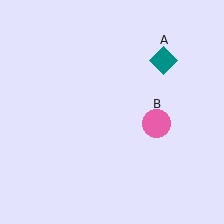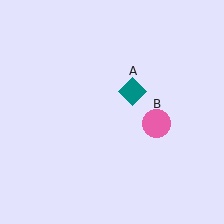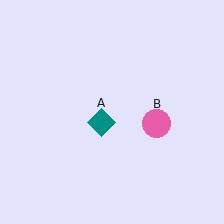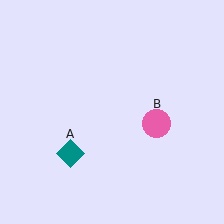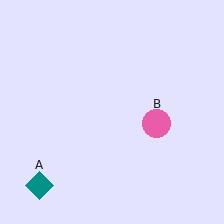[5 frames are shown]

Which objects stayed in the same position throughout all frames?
Pink circle (object B) remained stationary.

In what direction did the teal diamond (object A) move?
The teal diamond (object A) moved down and to the left.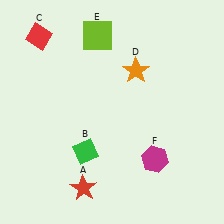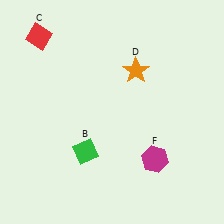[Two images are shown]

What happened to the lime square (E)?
The lime square (E) was removed in Image 2. It was in the top-left area of Image 1.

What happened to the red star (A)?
The red star (A) was removed in Image 2. It was in the bottom-left area of Image 1.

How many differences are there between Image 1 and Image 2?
There are 2 differences between the two images.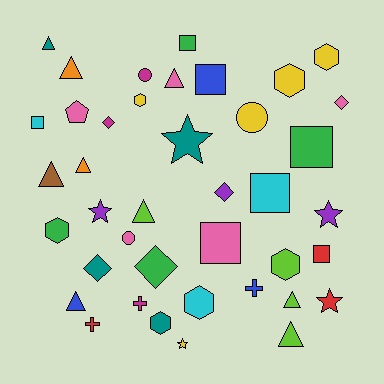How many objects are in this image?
There are 40 objects.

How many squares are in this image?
There are 7 squares.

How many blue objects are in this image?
There are 3 blue objects.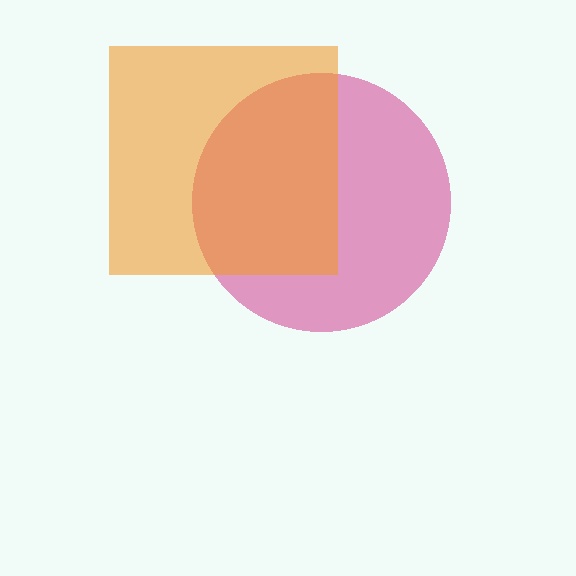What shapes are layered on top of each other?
The layered shapes are: a magenta circle, an orange square.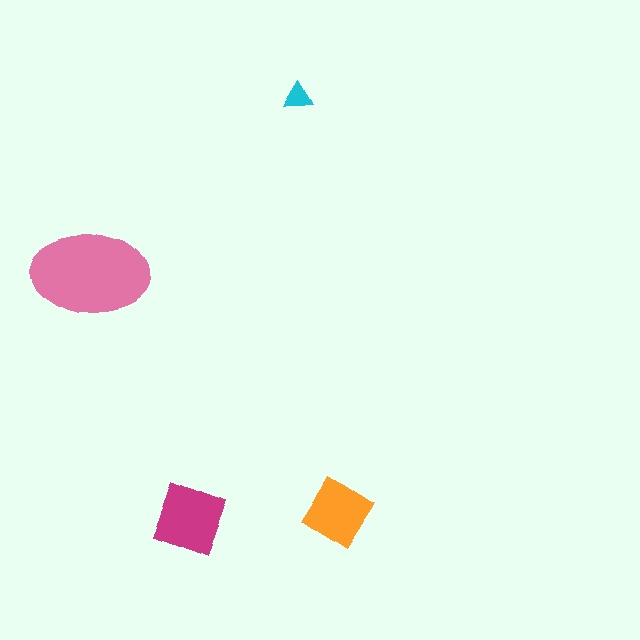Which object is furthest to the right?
The orange diamond is rightmost.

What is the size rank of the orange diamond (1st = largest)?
3rd.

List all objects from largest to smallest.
The pink ellipse, the magenta square, the orange diamond, the cyan triangle.